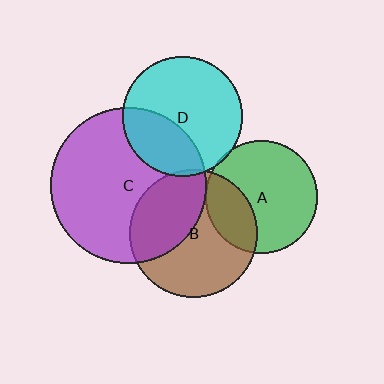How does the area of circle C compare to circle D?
Approximately 1.7 times.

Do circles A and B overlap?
Yes.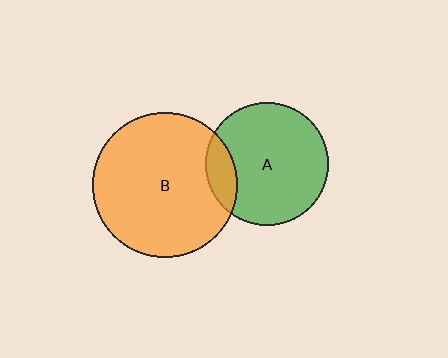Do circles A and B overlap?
Yes.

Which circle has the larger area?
Circle B (orange).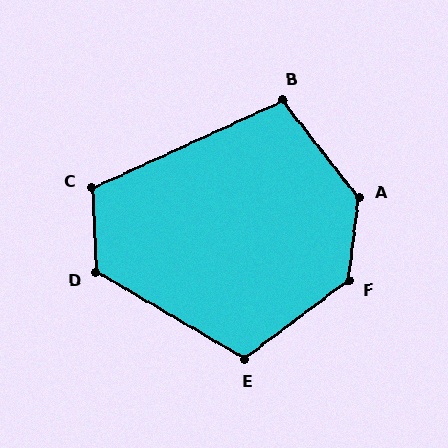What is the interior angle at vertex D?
Approximately 123 degrees (obtuse).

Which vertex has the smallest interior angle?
B, at approximately 103 degrees.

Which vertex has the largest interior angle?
A, at approximately 135 degrees.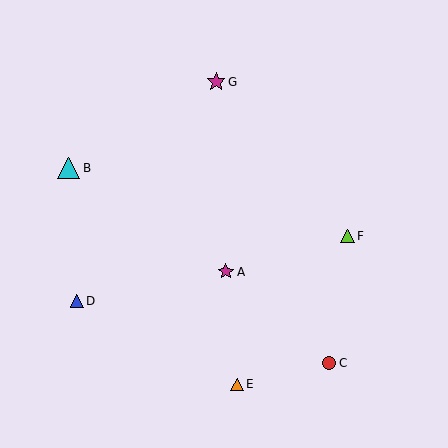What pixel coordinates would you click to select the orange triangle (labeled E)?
Click at (237, 384) to select the orange triangle E.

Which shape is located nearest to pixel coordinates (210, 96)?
The magenta star (labeled G) at (216, 82) is nearest to that location.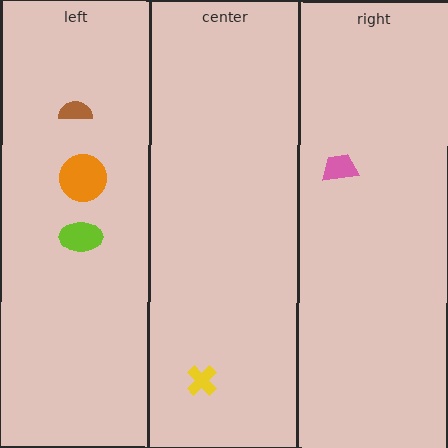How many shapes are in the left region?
3.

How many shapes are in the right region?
1.